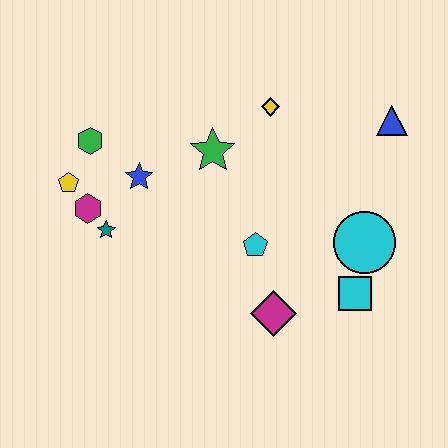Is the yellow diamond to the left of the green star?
No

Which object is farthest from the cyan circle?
The yellow pentagon is farthest from the cyan circle.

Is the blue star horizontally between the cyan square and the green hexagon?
Yes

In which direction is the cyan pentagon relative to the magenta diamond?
The cyan pentagon is above the magenta diamond.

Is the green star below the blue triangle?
Yes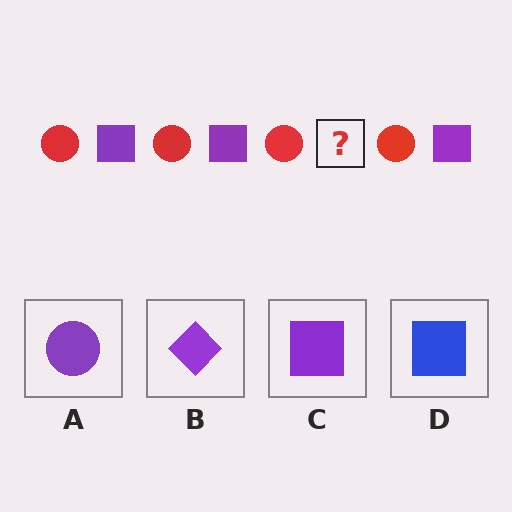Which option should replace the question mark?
Option C.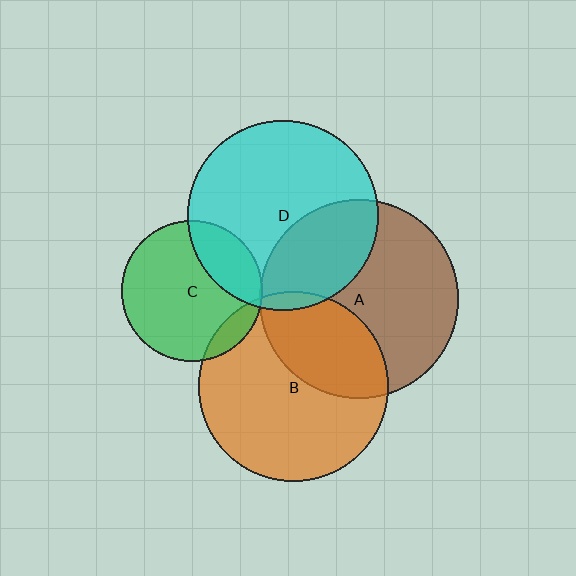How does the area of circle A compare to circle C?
Approximately 2.0 times.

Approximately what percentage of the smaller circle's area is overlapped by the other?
Approximately 5%.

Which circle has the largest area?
Circle A (brown).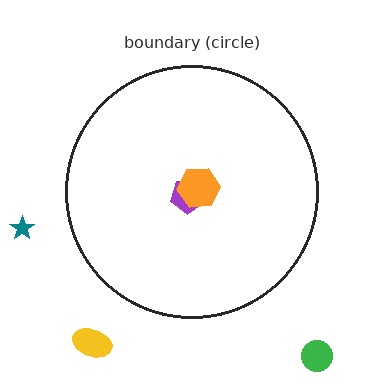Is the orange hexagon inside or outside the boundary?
Inside.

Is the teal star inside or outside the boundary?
Outside.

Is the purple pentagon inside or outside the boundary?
Inside.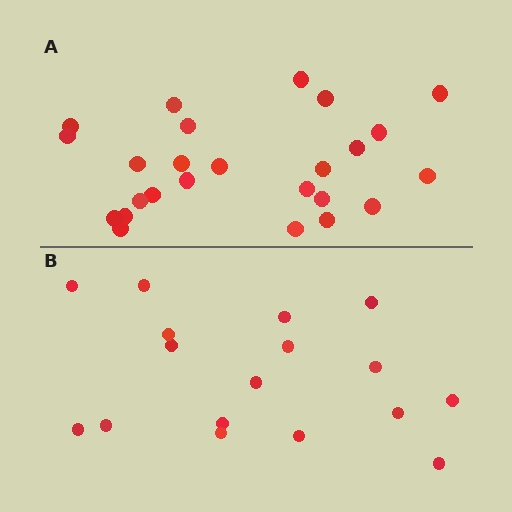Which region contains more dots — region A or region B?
Region A (the top region) has more dots.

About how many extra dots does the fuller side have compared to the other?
Region A has roughly 8 or so more dots than region B.